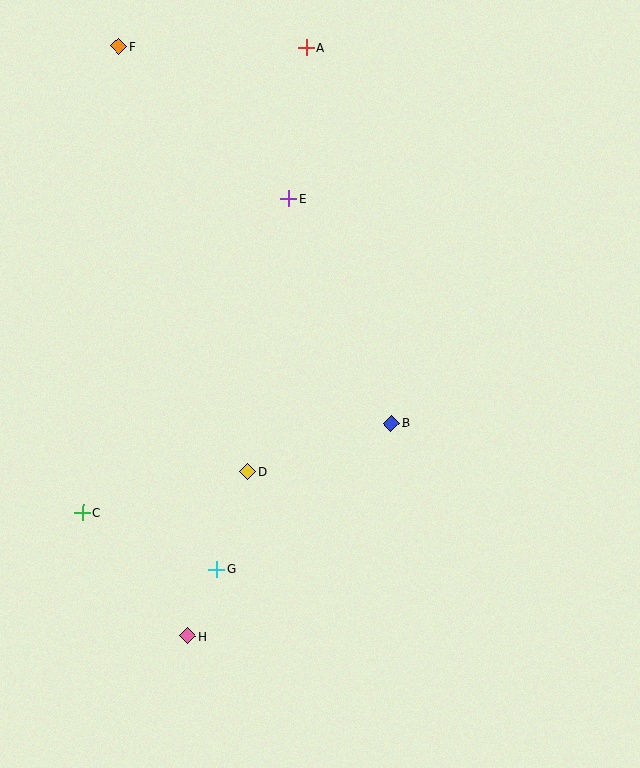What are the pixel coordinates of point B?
Point B is at (391, 423).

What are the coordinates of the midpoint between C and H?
The midpoint between C and H is at (135, 574).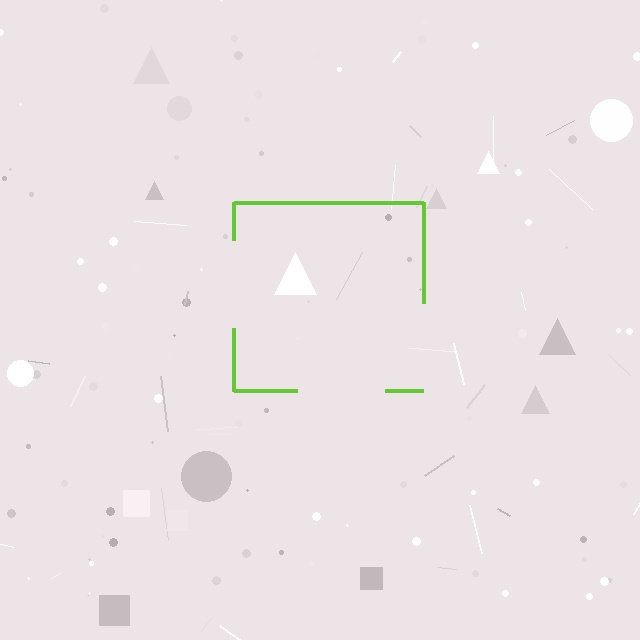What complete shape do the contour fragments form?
The contour fragments form a square.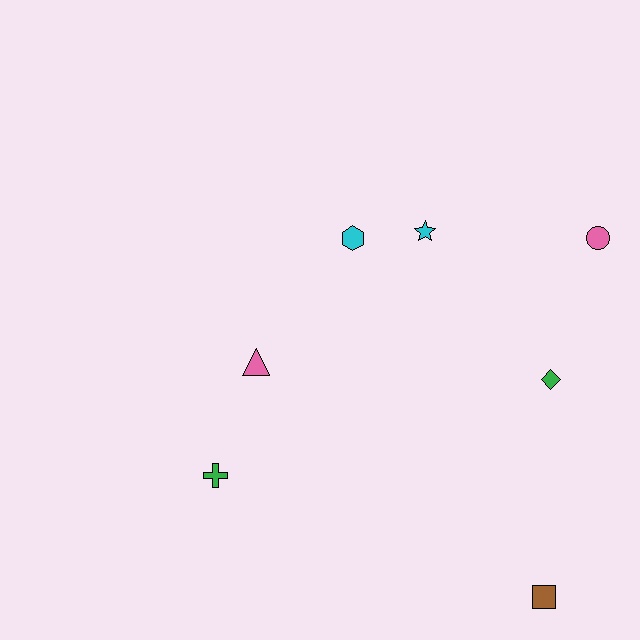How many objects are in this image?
There are 7 objects.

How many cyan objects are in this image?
There are 2 cyan objects.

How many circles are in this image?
There is 1 circle.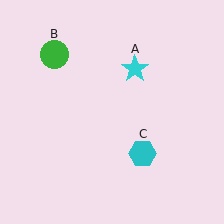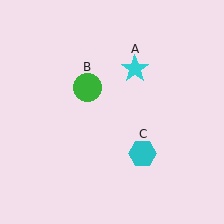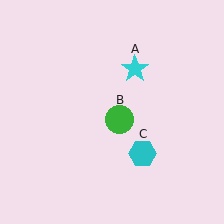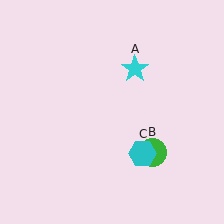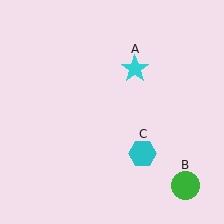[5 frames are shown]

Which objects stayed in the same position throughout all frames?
Cyan star (object A) and cyan hexagon (object C) remained stationary.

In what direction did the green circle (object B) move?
The green circle (object B) moved down and to the right.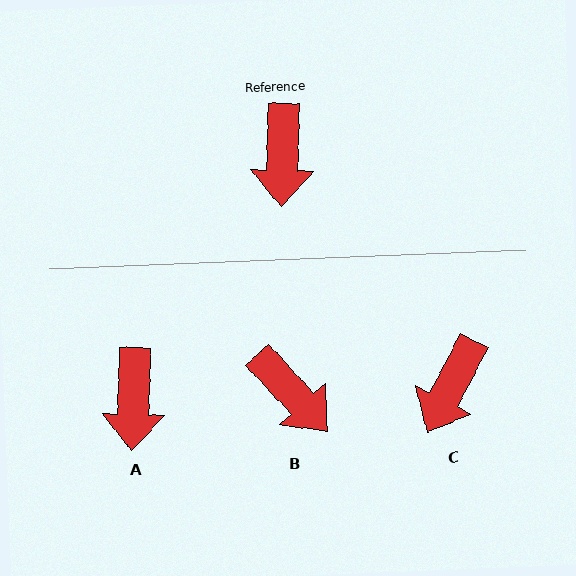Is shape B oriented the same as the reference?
No, it is off by about 44 degrees.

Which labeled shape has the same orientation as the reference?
A.